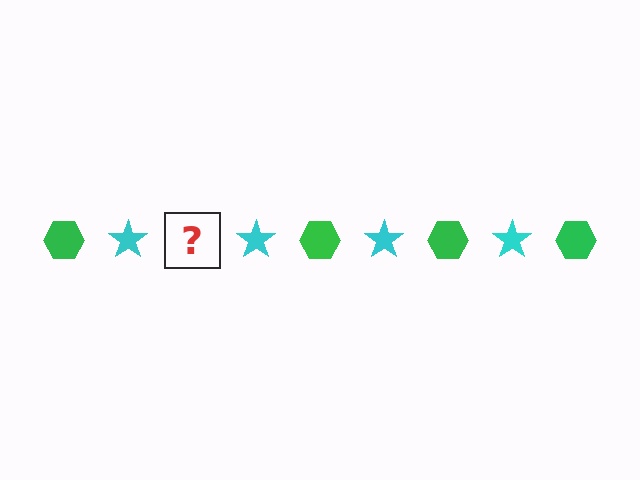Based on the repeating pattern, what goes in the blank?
The blank should be a green hexagon.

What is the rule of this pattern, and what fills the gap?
The rule is that the pattern alternates between green hexagon and cyan star. The gap should be filled with a green hexagon.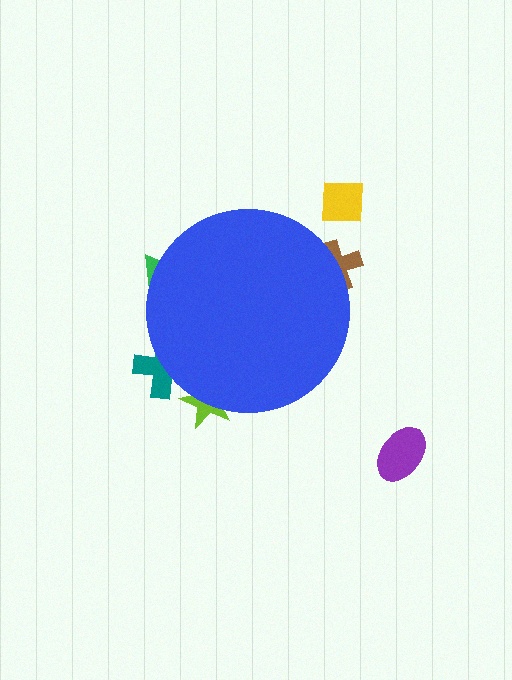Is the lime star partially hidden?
Yes, the lime star is partially hidden behind the blue circle.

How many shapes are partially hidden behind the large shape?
4 shapes are partially hidden.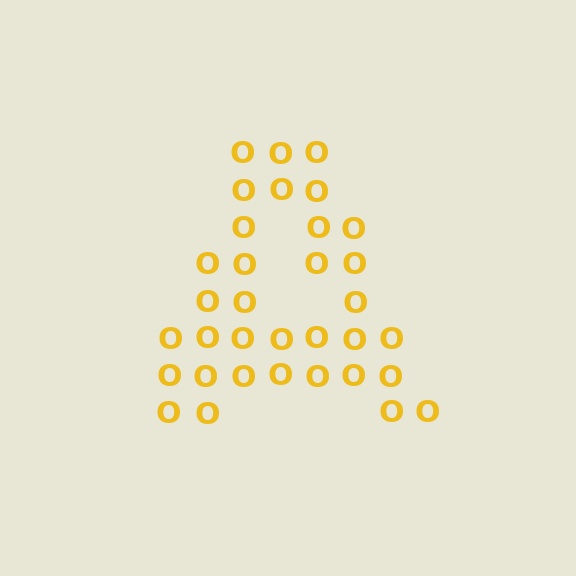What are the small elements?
The small elements are letter O's.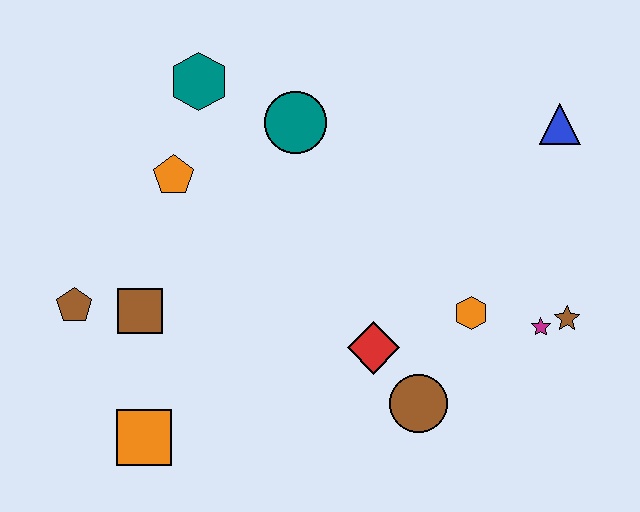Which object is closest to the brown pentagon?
The brown square is closest to the brown pentagon.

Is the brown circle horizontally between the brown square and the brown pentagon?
No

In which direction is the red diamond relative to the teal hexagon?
The red diamond is below the teal hexagon.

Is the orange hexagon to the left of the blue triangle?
Yes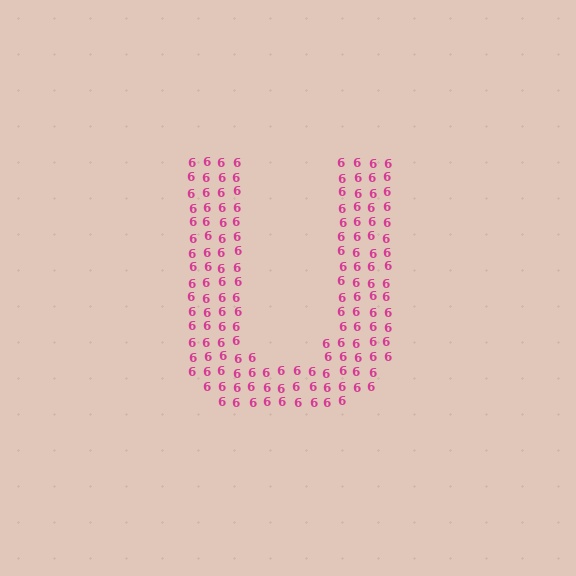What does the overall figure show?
The overall figure shows the letter U.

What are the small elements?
The small elements are digit 6's.